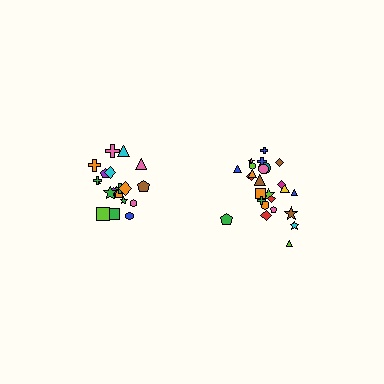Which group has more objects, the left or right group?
The right group.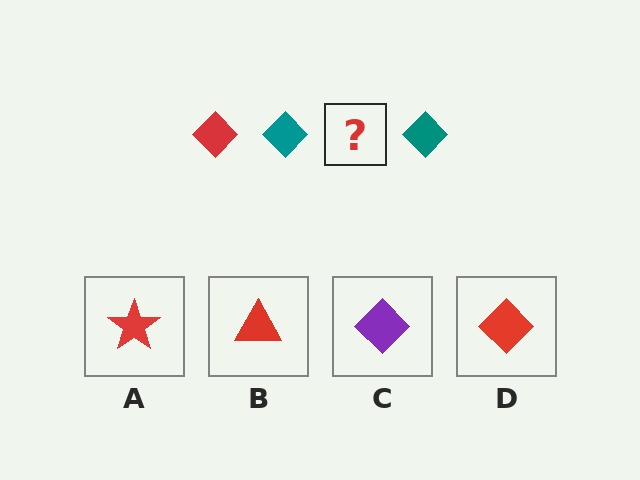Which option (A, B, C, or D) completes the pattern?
D.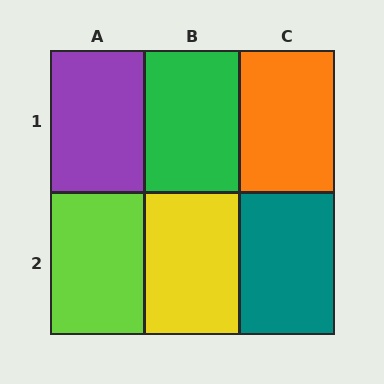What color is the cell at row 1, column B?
Green.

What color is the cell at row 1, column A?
Purple.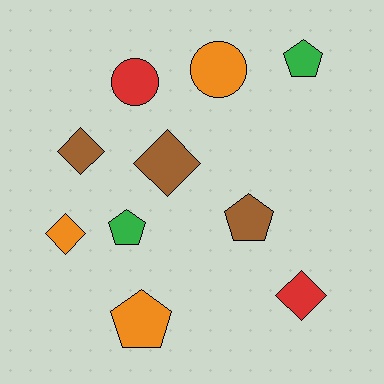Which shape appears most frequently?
Pentagon, with 4 objects.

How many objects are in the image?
There are 10 objects.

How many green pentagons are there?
There are 2 green pentagons.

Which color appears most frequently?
Orange, with 3 objects.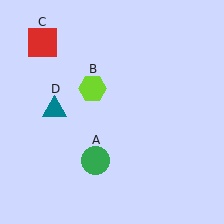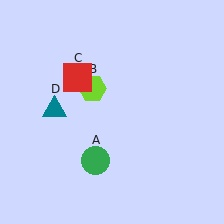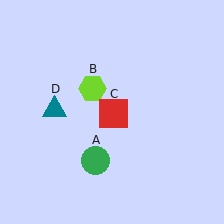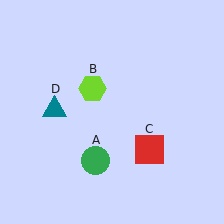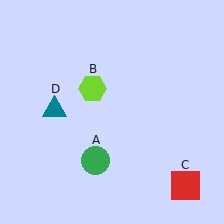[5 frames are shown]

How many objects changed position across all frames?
1 object changed position: red square (object C).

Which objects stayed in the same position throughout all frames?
Green circle (object A) and lime hexagon (object B) and teal triangle (object D) remained stationary.